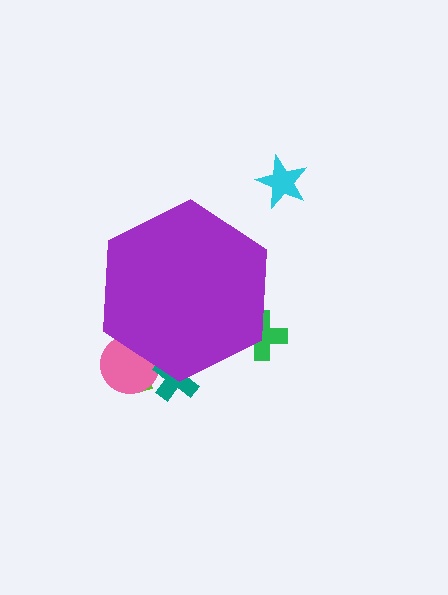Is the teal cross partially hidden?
Yes, the teal cross is partially hidden behind the purple hexagon.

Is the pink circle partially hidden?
Yes, the pink circle is partially hidden behind the purple hexagon.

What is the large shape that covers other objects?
A purple hexagon.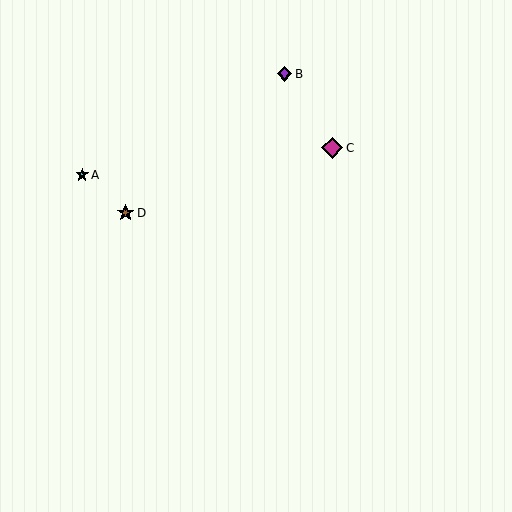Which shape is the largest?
The magenta diamond (labeled C) is the largest.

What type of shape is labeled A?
Shape A is a cyan star.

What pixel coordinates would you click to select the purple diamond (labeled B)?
Click at (284, 74) to select the purple diamond B.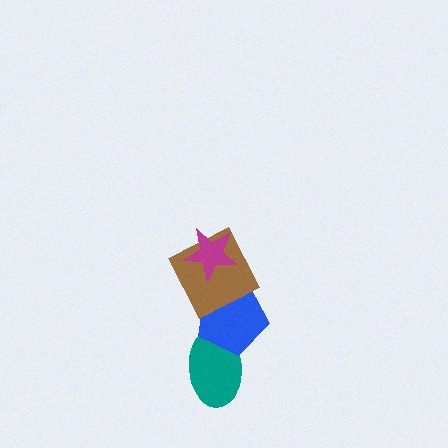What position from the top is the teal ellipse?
The teal ellipse is 4th from the top.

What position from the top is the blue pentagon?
The blue pentagon is 3rd from the top.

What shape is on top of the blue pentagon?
The brown square is on top of the blue pentagon.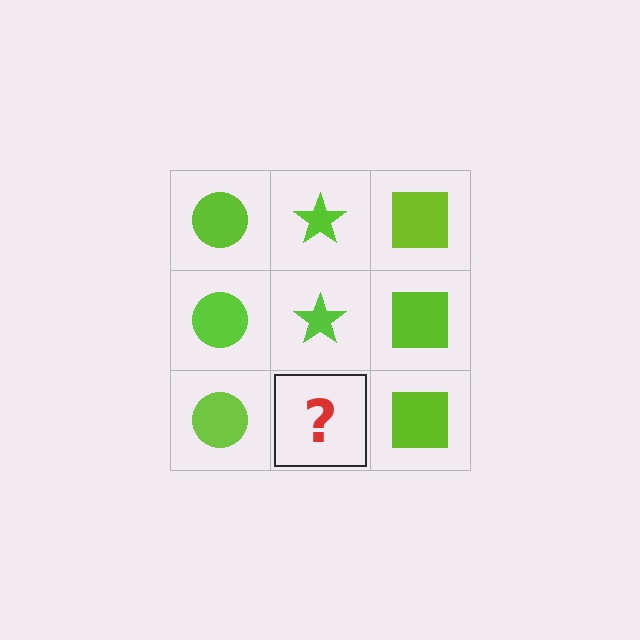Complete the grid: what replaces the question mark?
The question mark should be replaced with a lime star.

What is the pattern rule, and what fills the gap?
The rule is that each column has a consistent shape. The gap should be filled with a lime star.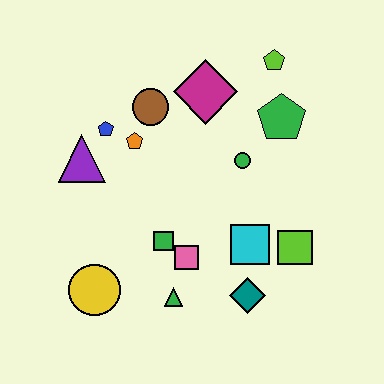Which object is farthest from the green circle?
The yellow circle is farthest from the green circle.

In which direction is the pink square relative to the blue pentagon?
The pink square is below the blue pentagon.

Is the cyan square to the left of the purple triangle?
No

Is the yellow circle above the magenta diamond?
No